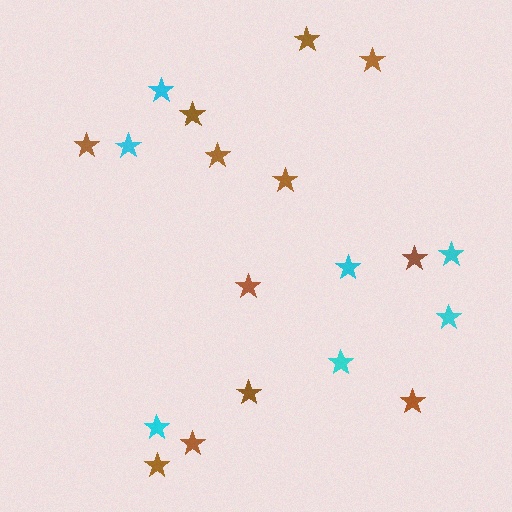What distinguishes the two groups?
There are 2 groups: one group of cyan stars (7) and one group of brown stars (12).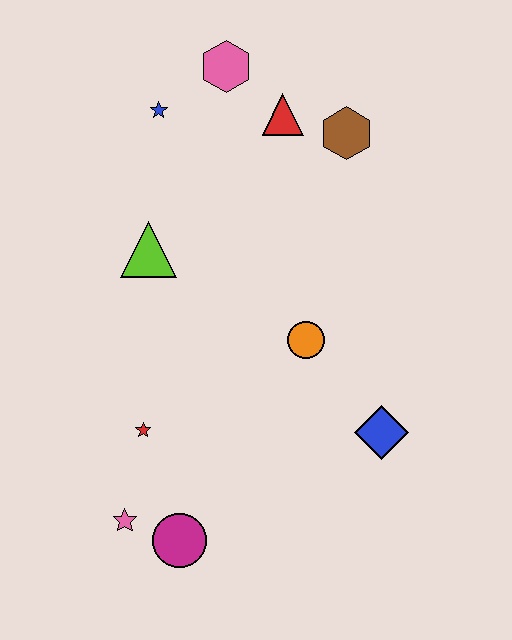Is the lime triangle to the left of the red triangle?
Yes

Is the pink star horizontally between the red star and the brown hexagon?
No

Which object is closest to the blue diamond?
The orange circle is closest to the blue diamond.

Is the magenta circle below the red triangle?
Yes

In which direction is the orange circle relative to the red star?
The orange circle is to the right of the red star.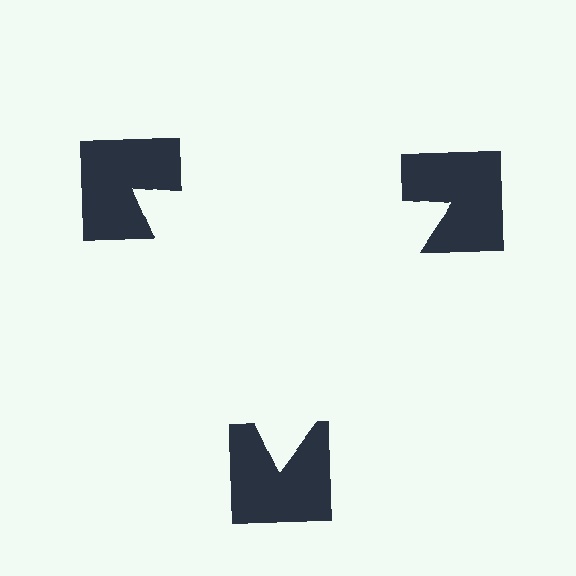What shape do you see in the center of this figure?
An illusory triangle — its edges are inferred from the aligned wedge cuts in the notched squares, not physically drawn.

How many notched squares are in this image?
There are 3 — one at each vertex of the illusory triangle.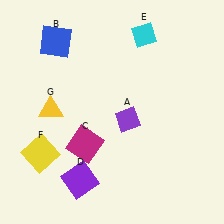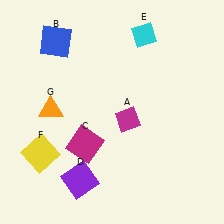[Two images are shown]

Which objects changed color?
A changed from purple to magenta. G changed from yellow to orange.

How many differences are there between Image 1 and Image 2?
There are 2 differences between the two images.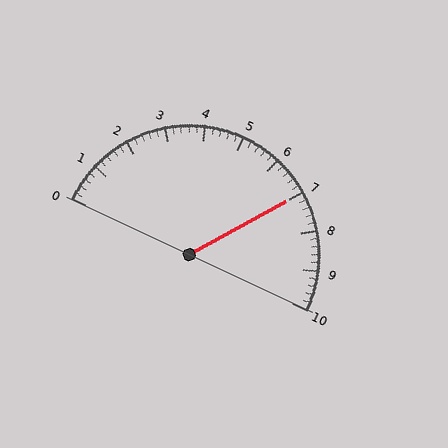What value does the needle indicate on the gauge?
The needle indicates approximately 7.0.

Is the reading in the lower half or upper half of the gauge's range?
The reading is in the upper half of the range (0 to 10).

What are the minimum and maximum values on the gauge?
The gauge ranges from 0 to 10.